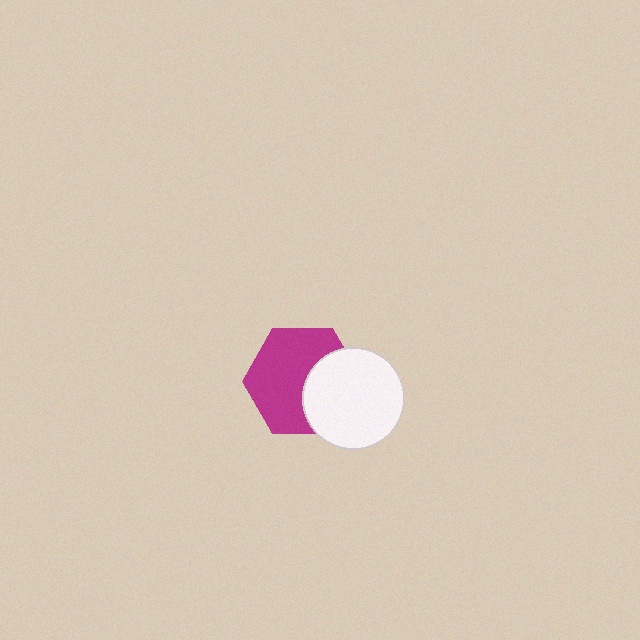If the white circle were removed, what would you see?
You would see the complete magenta hexagon.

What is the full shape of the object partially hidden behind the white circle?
The partially hidden object is a magenta hexagon.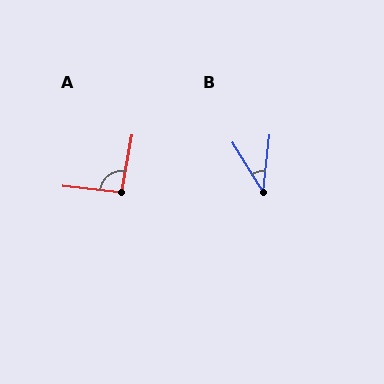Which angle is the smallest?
B, at approximately 39 degrees.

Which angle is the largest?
A, at approximately 94 degrees.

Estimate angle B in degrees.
Approximately 39 degrees.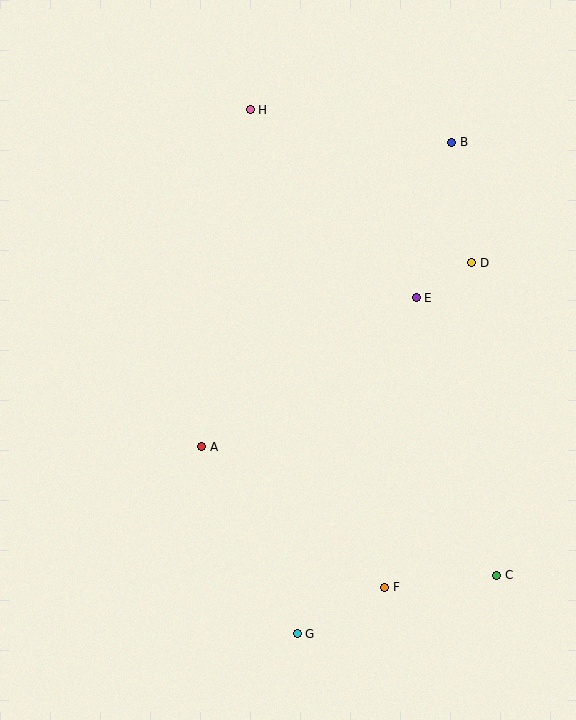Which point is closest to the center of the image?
Point A at (202, 447) is closest to the center.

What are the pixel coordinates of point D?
Point D is at (472, 263).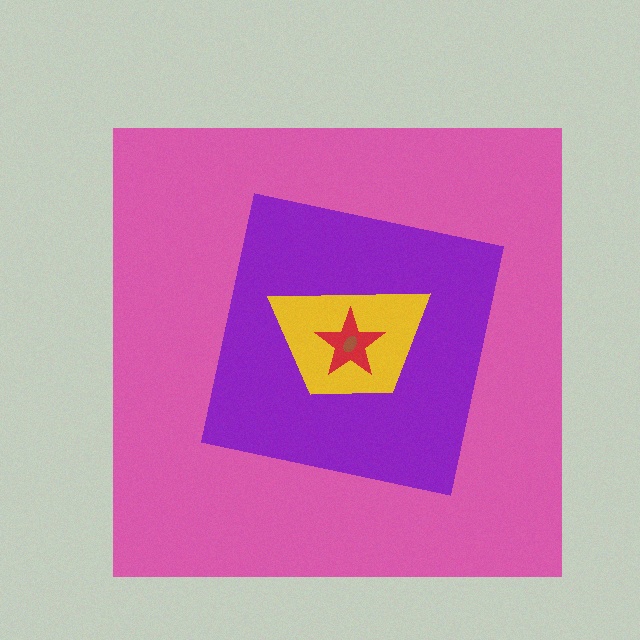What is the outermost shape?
The pink square.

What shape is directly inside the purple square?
The yellow trapezoid.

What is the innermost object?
The brown ellipse.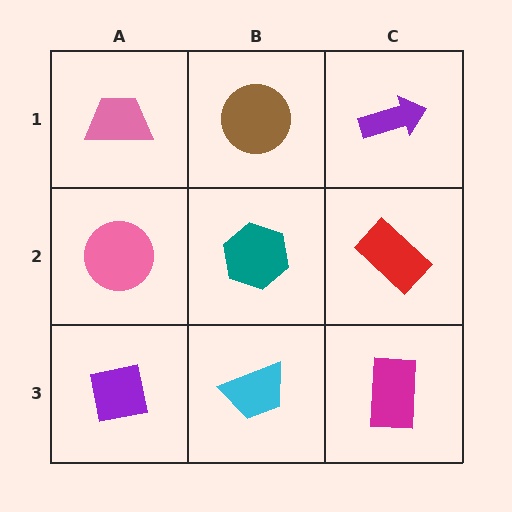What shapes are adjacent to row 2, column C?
A purple arrow (row 1, column C), a magenta rectangle (row 3, column C), a teal hexagon (row 2, column B).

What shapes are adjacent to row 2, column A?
A pink trapezoid (row 1, column A), a purple square (row 3, column A), a teal hexagon (row 2, column B).